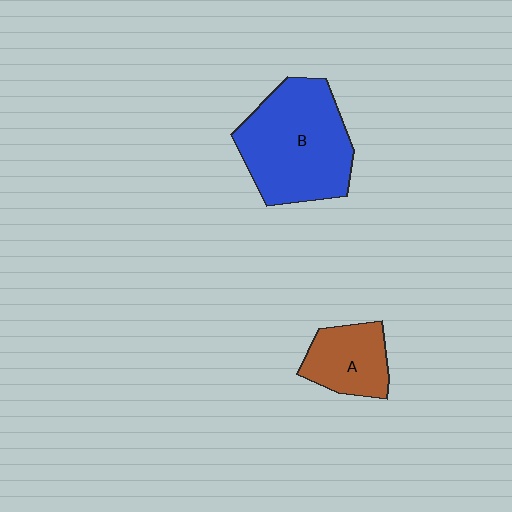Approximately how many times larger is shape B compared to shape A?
Approximately 2.1 times.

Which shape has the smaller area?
Shape A (brown).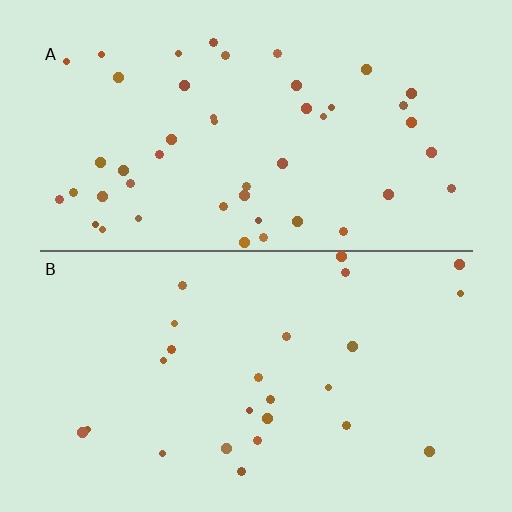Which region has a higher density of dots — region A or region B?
A (the top).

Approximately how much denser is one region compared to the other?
Approximately 1.9× — region A over region B.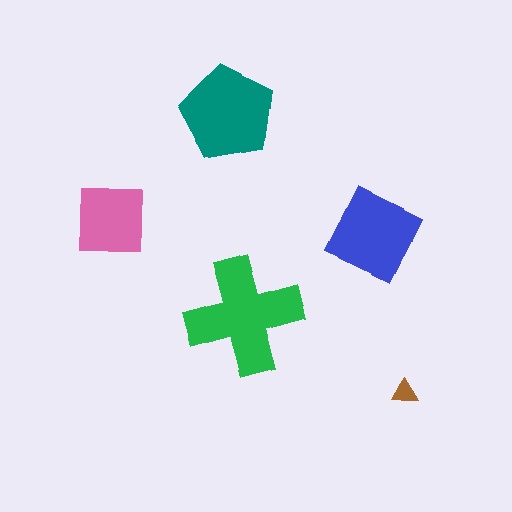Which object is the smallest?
The brown triangle.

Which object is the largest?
The green cross.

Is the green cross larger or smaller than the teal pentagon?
Larger.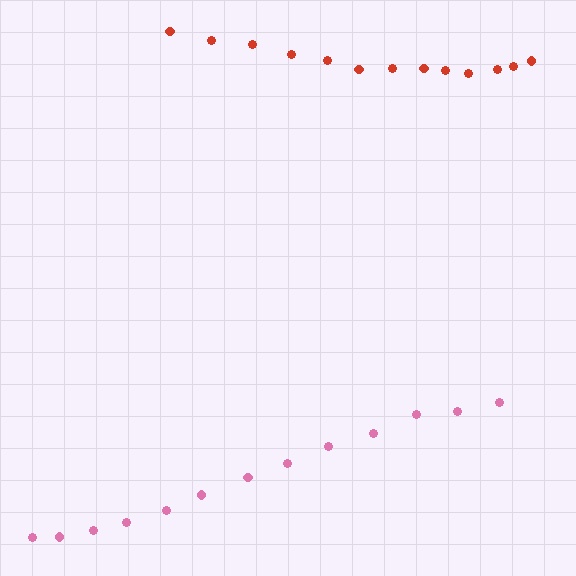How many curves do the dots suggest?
There are 2 distinct paths.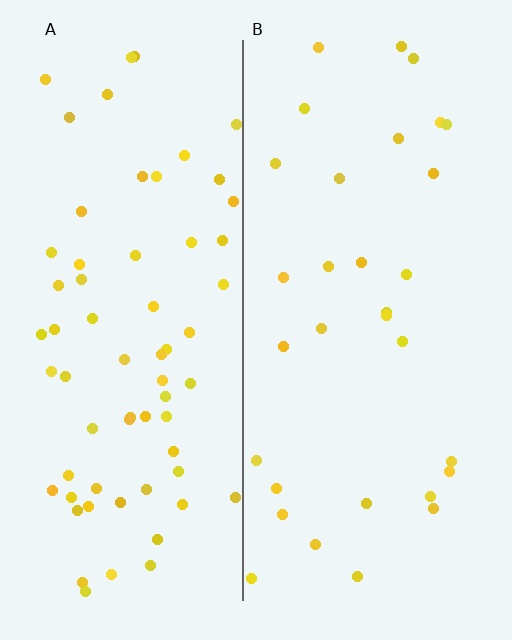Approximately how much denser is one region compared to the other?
Approximately 2.1× — region A over region B.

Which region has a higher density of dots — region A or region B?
A (the left).